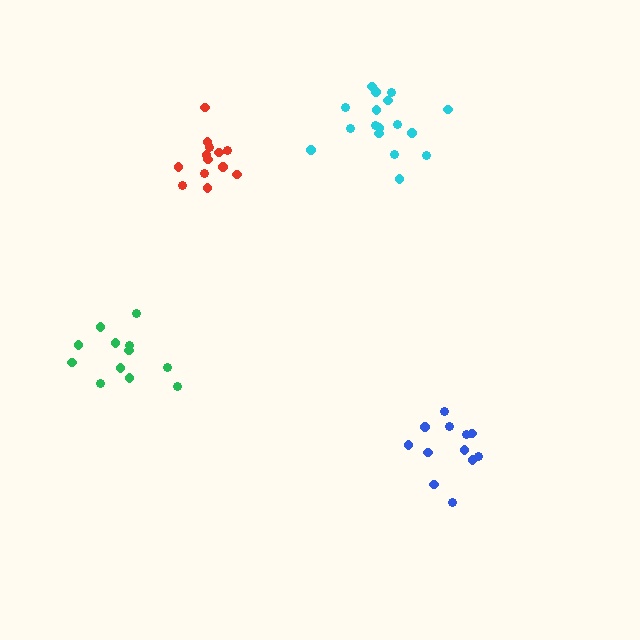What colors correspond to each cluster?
The clusters are colored: red, green, blue, cyan.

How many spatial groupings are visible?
There are 4 spatial groupings.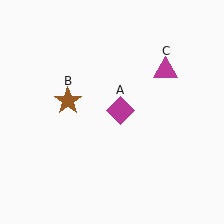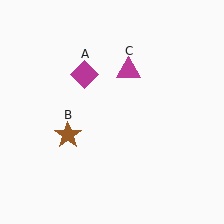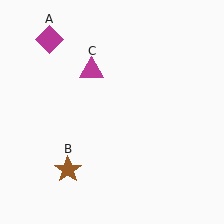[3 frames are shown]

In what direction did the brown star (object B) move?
The brown star (object B) moved down.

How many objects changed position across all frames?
3 objects changed position: magenta diamond (object A), brown star (object B), magenta triangle (object C).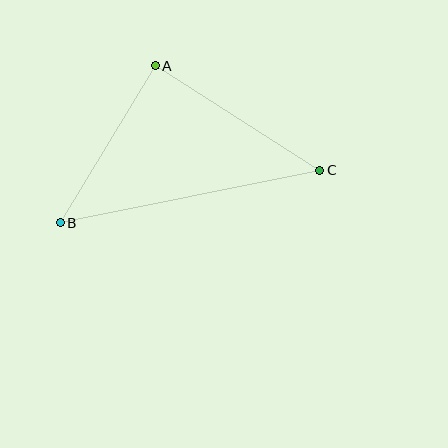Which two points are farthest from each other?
Points B and C are farthest from each other.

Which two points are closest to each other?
Points A and B are closest to each other.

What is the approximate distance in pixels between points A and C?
The distance between A and C is approximately 195 pixels.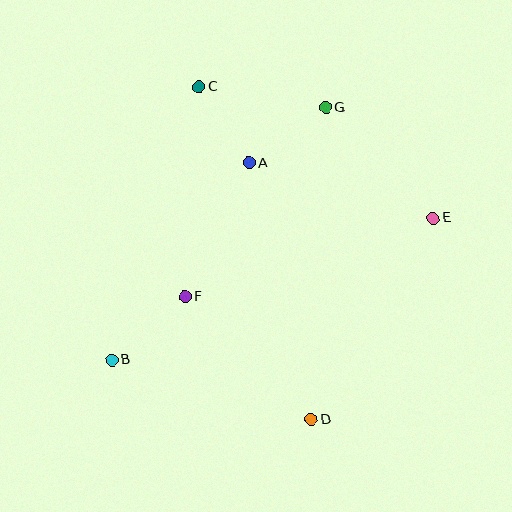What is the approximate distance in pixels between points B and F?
The distance between B and F is approximately 97 pixels.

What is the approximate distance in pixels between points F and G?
The distance between F and G is approximately 236 pixels.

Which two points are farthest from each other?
Points C and D are farthest from each other.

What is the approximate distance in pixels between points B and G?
The distance between B and G is approximately 331 pixels.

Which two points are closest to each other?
Points A and C are closest to each other.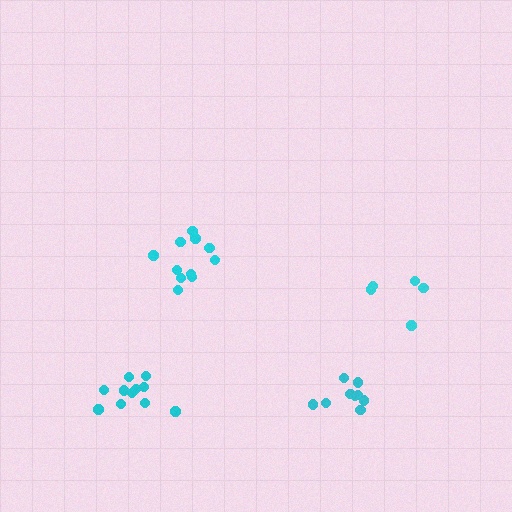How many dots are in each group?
Group 1: 9 dots, Group 2: 11 dots, Group 3: 5 dots, Group 4: 11 dots (36 total).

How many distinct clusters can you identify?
There are 4 distinct clusters.